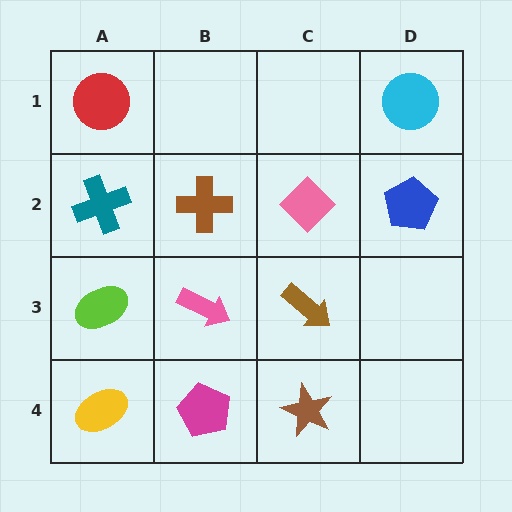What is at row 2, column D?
A blue pentagon.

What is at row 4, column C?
A brown star.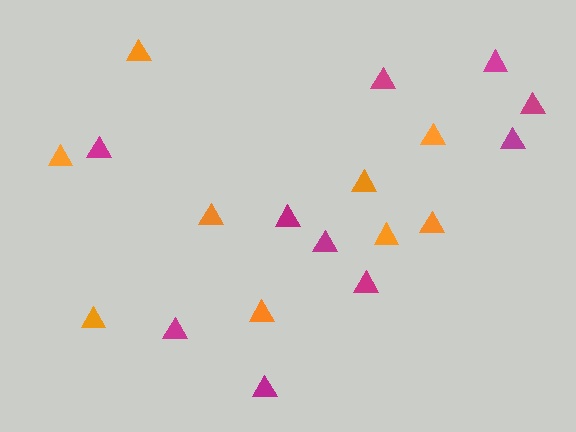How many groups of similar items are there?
There are 2 groups: one group of orange triangles (9) and one group of magenta triangles (10).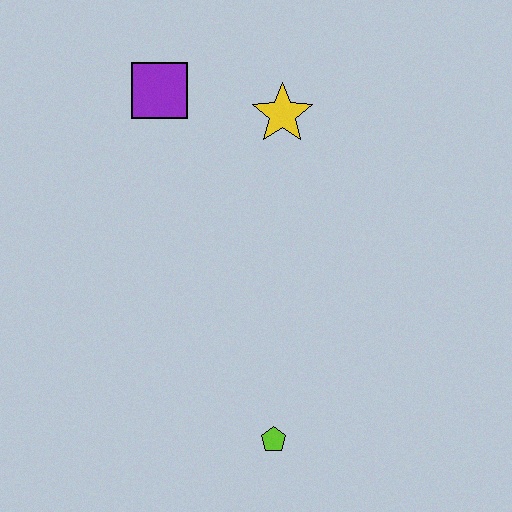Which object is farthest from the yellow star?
The lime pentagon is farthest from the yellow star.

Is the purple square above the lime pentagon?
Yes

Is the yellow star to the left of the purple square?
No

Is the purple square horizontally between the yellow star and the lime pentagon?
No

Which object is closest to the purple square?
The yellow star is closest to the purple square.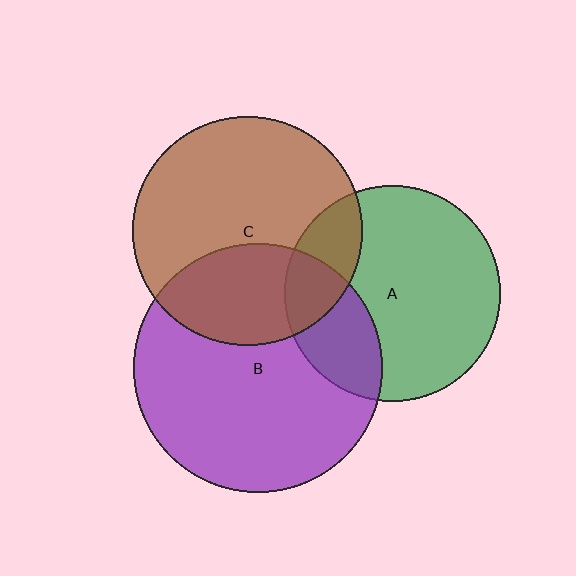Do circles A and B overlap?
Yes.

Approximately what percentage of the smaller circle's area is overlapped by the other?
Approximately 25%.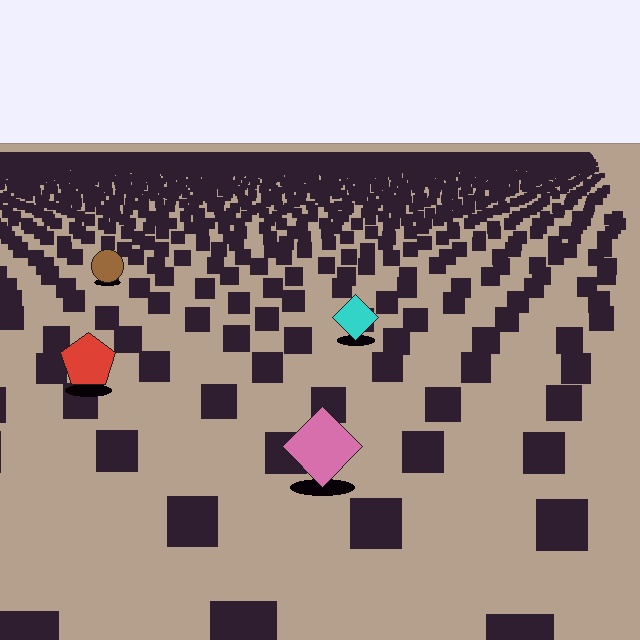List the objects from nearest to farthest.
From nearest to farthest: the pink diamond, the red pentagon, the cyan diamond, the brown circle.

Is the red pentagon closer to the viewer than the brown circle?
Yes. The red pentagon is closer — you can tell from the texture gradient: the ground texture is coarser near it.